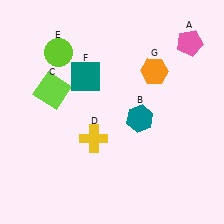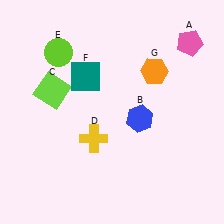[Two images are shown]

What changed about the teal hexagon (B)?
In Image 1, B is teal. In Image 2, it changed to blue.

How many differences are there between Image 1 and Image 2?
There is 1 difference between the two images.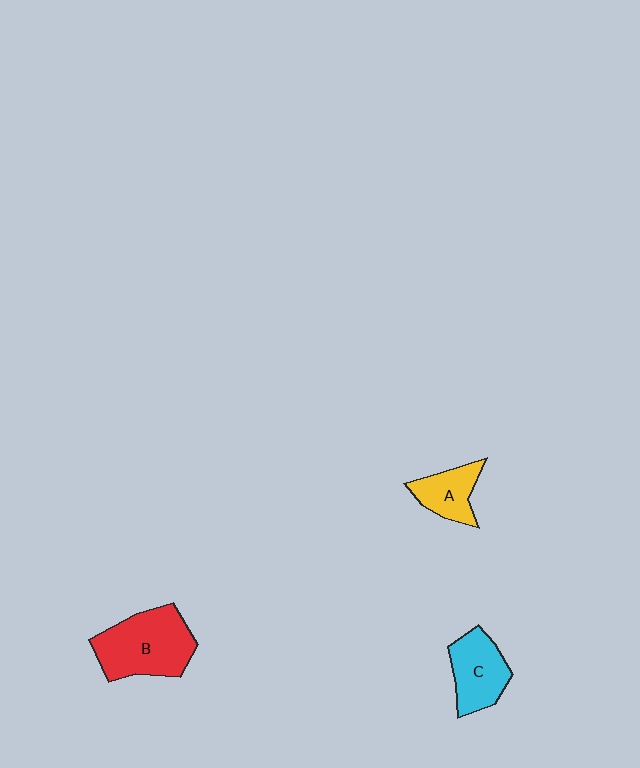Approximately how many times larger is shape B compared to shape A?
Approximately 2.0 times.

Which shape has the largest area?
Shape B (red).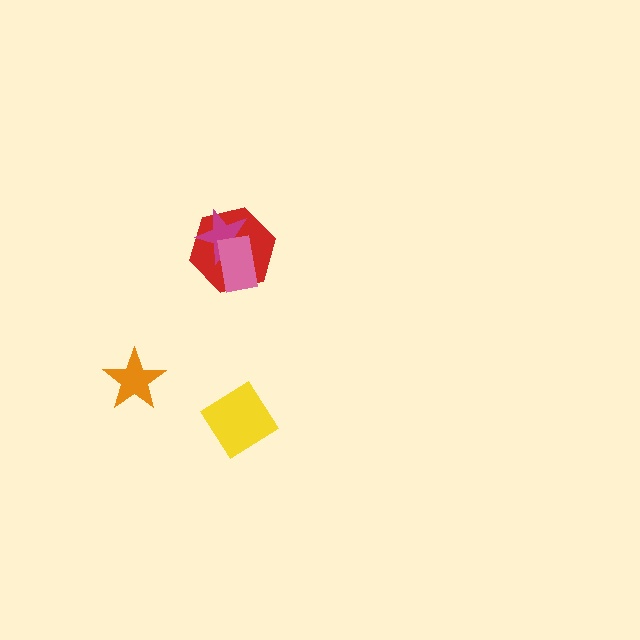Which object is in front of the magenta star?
The pink rectangle is in front of the magenta star.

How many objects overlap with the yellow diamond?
0 objects overlap with the yellow diamond.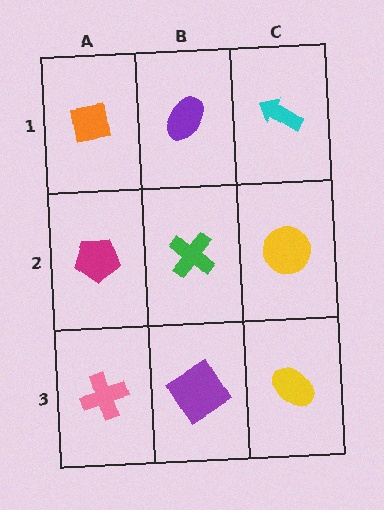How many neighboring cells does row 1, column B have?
3.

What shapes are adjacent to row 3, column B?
A green cross (row 2, column B), a pink cross (row 3, column A), a yellow ellipse (row 3, column C).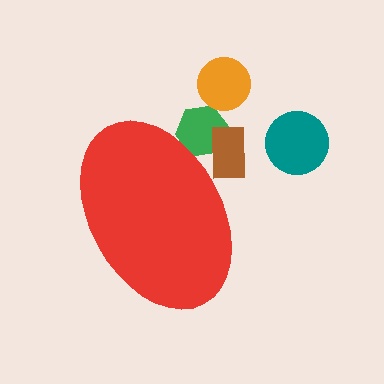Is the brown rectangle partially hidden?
Yes, the brown rectangle is partially hidden behind the red ellipse.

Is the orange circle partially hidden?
No, the orange circle is fully visible.